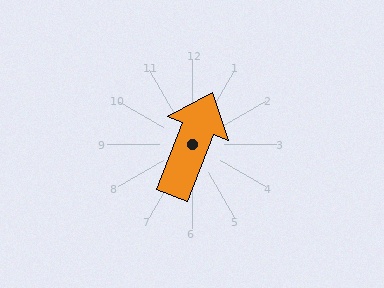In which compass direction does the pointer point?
North.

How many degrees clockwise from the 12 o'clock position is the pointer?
Approximately 22 degrees.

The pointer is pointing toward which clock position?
Roughly 1 o'clock.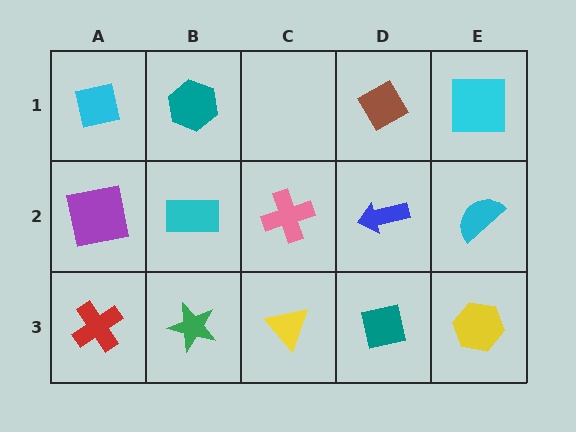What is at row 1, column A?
A cyan square.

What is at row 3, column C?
A yellow triangle.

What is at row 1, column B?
A teal hexagon.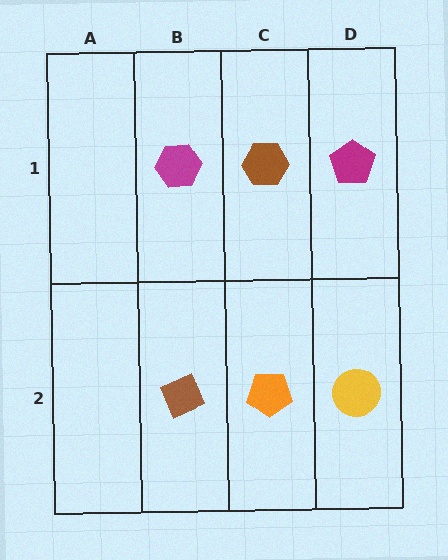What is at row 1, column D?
A magenta pentagon.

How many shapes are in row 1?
3 shapes.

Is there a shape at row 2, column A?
No, that cell is empty.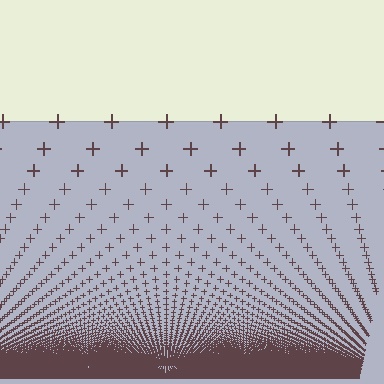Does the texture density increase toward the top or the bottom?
Density increases toward the bottom.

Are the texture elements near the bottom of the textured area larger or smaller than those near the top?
Smaller. The gradient is inverted — elements near the bottom are smaller and denser.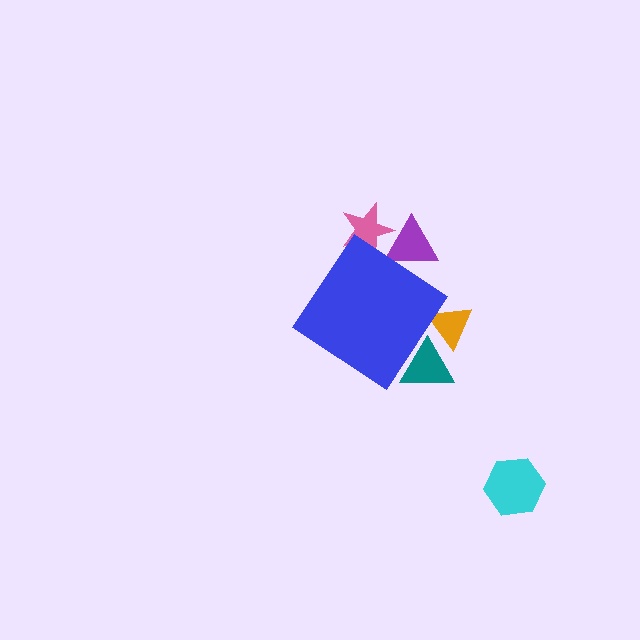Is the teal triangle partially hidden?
Yes, the teal triangle is partially hidden behind the blue diamond.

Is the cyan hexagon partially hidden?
No, the cyan hexagon is fully visible.